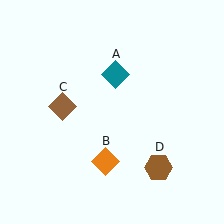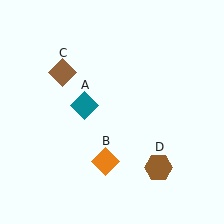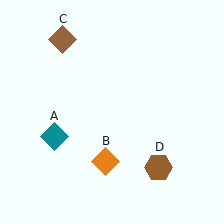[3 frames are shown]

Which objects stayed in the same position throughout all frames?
Orange diamond (object B) and brown hexagon (object D) remained stationary.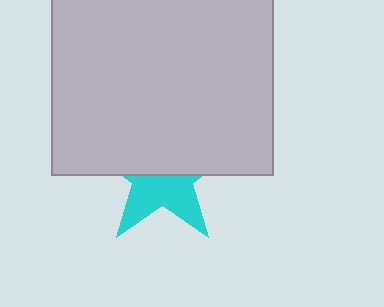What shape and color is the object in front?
The object in front is a light gray square.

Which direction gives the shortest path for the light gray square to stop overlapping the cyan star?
Moving up gives the shortest separation.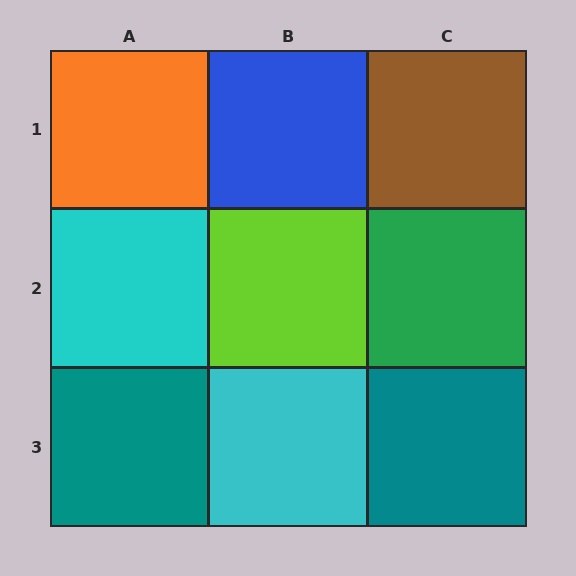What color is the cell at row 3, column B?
Cyan.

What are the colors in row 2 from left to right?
Cyan, lime, green.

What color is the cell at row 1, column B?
Blue.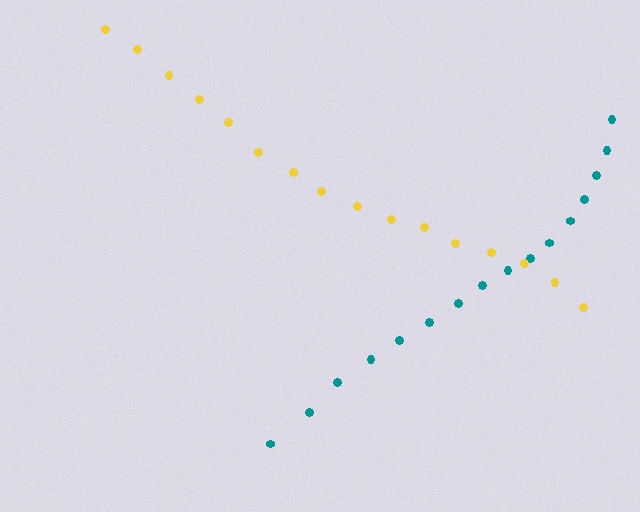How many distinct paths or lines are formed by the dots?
There are 2 distinct paths.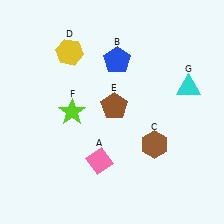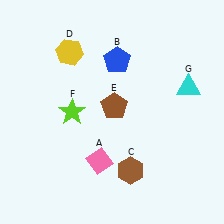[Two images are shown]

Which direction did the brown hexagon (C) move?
The brown hexagon (C) moved down.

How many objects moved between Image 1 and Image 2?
1 object moved between the two images.